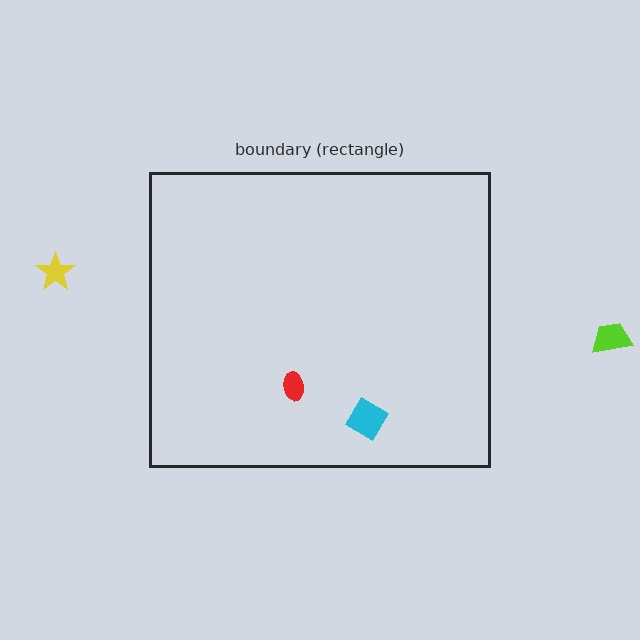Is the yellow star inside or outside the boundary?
Outside.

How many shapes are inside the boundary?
2 inside, 2 outside.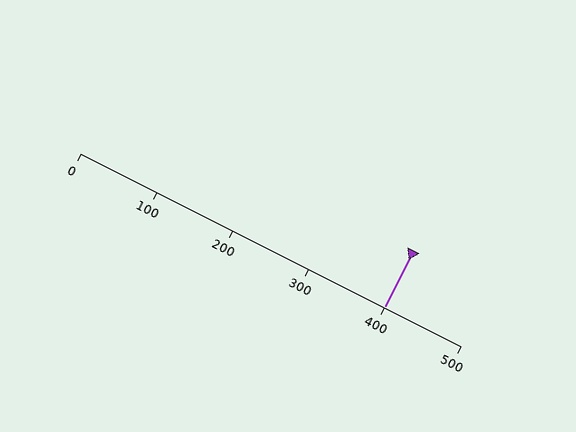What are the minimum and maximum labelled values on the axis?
The axis runs from 0 to 500.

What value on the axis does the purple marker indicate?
The marker indicates approximately 400.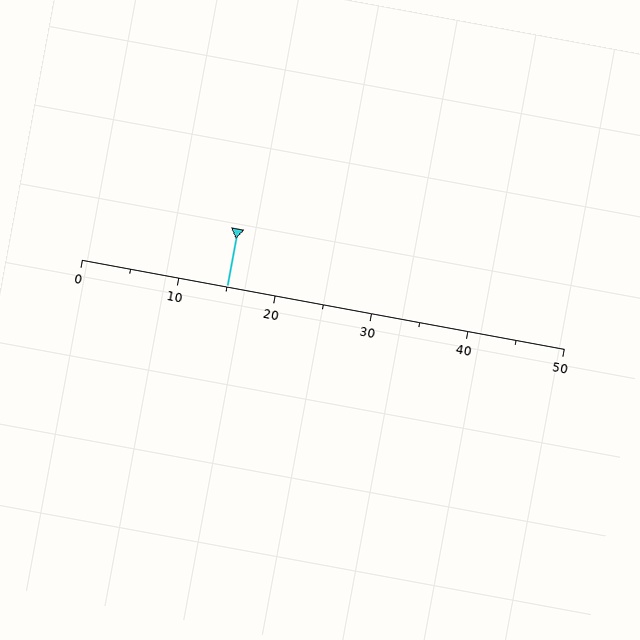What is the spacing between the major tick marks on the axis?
The major ticks are spaced 10 apart.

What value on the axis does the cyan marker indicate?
The marker indicates approximately 15.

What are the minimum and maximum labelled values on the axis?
The axis runs from 0 to 50.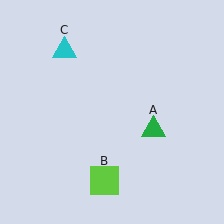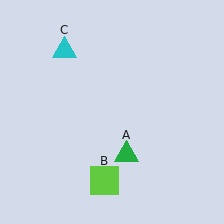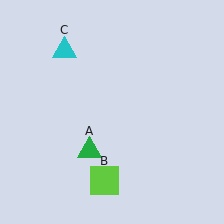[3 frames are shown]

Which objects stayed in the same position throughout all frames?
Lime square (object B) and cyan triangle (object C) remained stationary.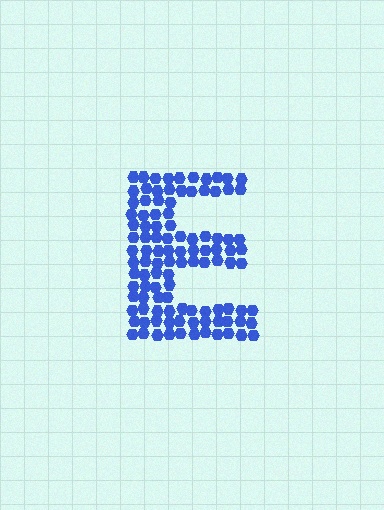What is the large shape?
The large shape is the letter E.